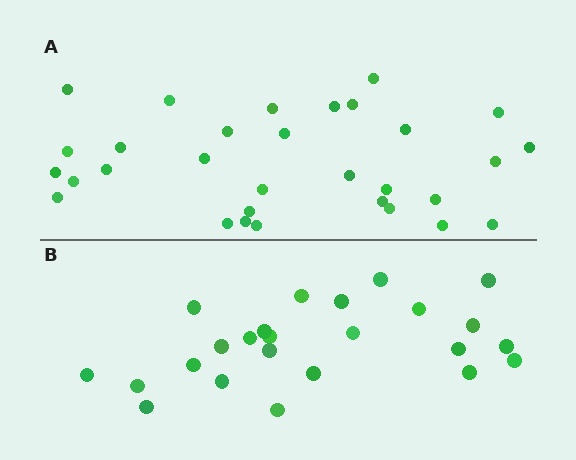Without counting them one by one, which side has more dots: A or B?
Region A (the top region) has more dots.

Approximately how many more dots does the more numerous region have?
Region A has roughly 8 or so more dots than region B.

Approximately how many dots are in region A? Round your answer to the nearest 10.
About 30 dots. (The exact count is 31, which rounds to 30.)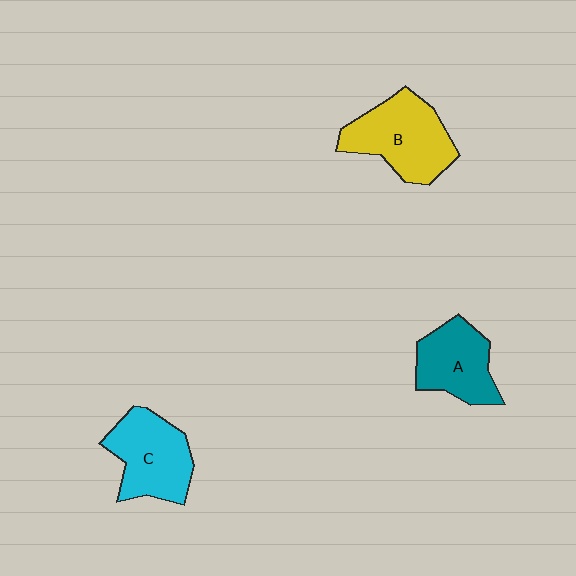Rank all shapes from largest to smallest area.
From largest to smallest: B (yellow), C (cyan), A (teal).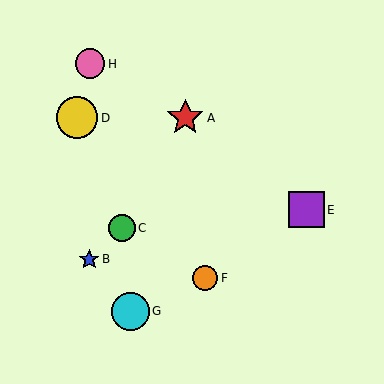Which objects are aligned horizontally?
Objects A, D are aligned horizontally.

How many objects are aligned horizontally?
2 objects (A, D) are aligned horizontally.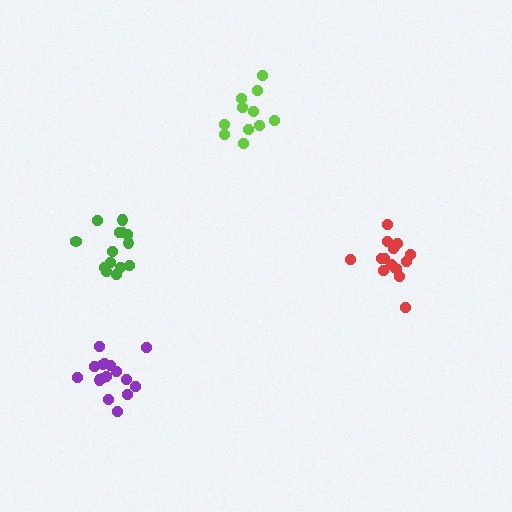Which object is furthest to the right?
The red cluster is rightmost.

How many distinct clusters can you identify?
There are 4 distinct clusters.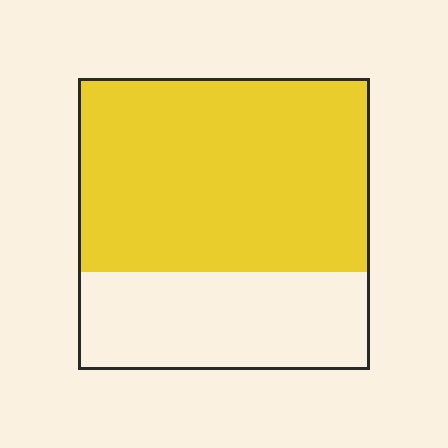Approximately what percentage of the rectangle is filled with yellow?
Approximately 65%.